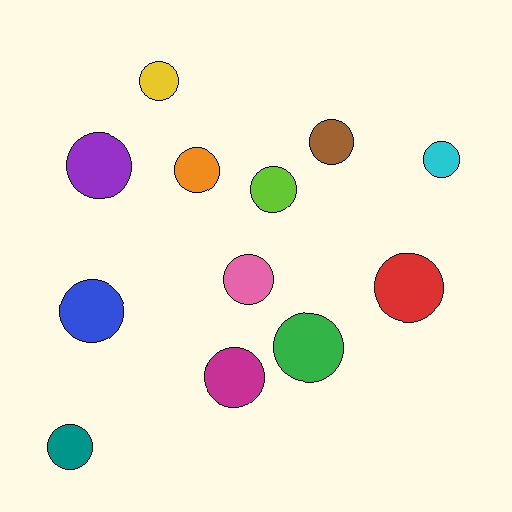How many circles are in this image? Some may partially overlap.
There are 12 circles.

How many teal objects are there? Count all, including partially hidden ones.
There is 1 teal object.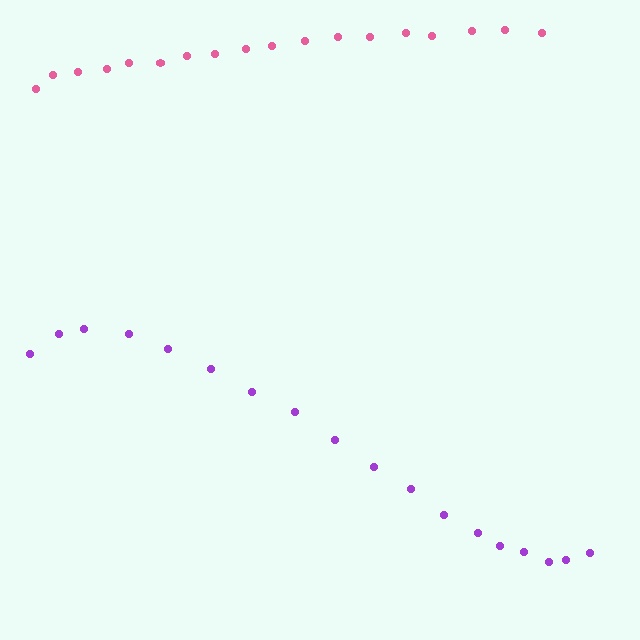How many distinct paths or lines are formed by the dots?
There are 2 distinct paths.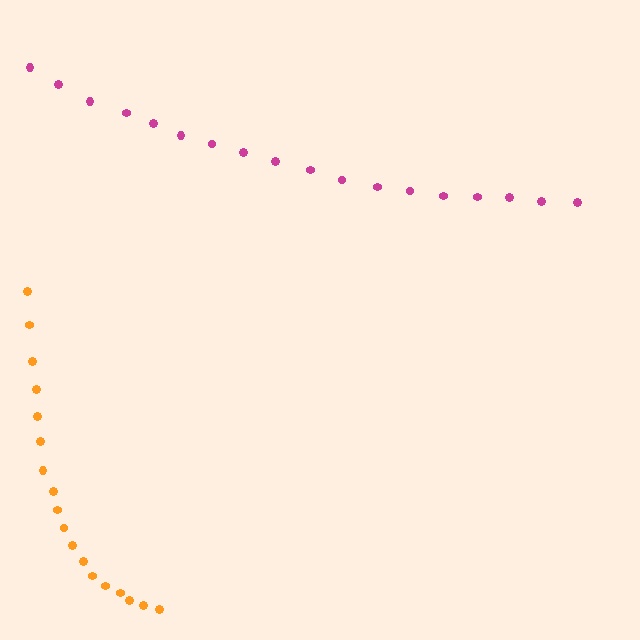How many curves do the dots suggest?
There are 2 distinct paths.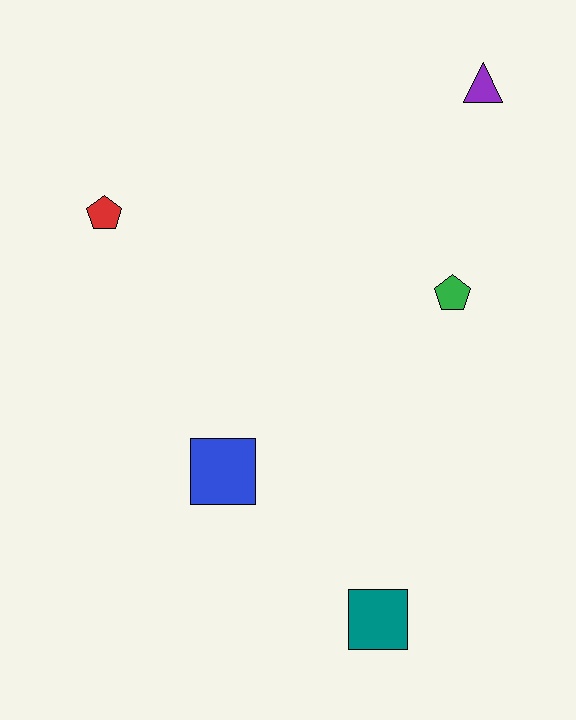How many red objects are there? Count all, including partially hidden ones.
There is 1 red object.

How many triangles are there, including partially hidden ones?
There is 1 triangle.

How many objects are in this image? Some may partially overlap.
There are 5 objects.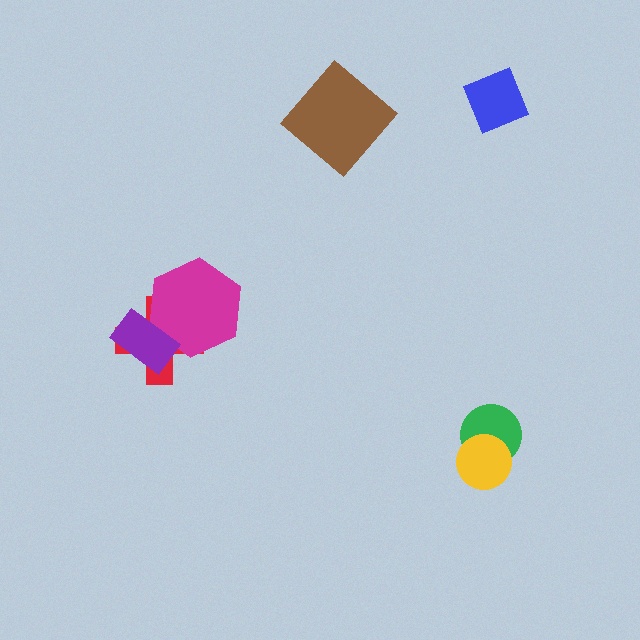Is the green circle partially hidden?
Yes, it is partially covered by another shape.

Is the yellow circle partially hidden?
No, no other shape covers it.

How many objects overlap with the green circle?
1 object overlaps with the green circle.